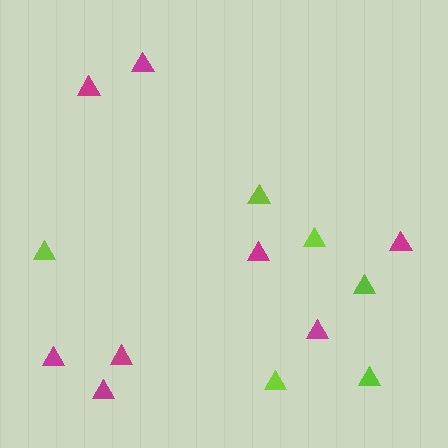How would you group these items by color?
There are 2 groups: one group of lime triangles (6) and one group of magenta triangles (8).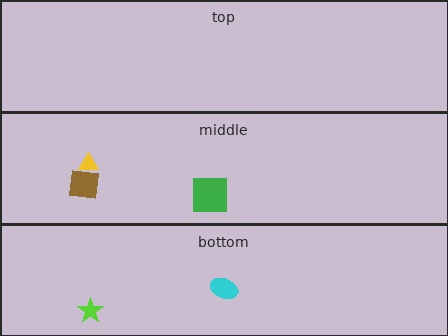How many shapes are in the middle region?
3.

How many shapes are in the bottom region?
2.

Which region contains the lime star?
The bottom region.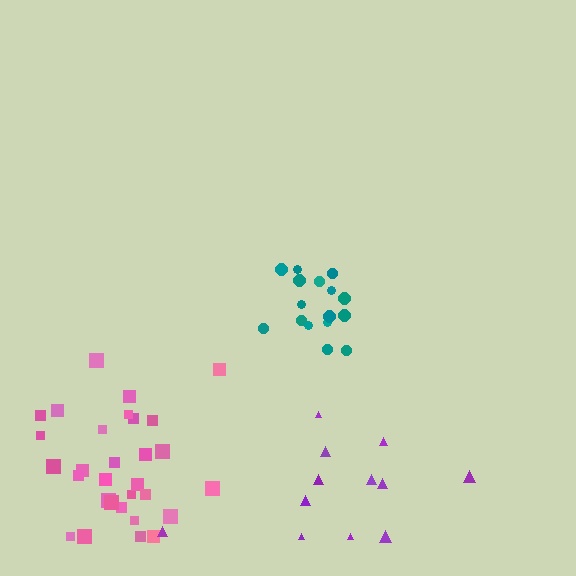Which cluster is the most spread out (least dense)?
Purple.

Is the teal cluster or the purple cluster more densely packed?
Teal.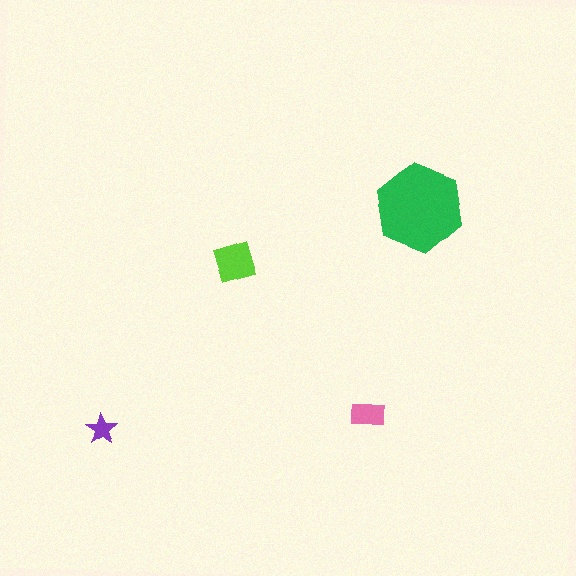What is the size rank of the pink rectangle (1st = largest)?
3rd.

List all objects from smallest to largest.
The purple star, the pink rectangle, the lime square, the green hexagon.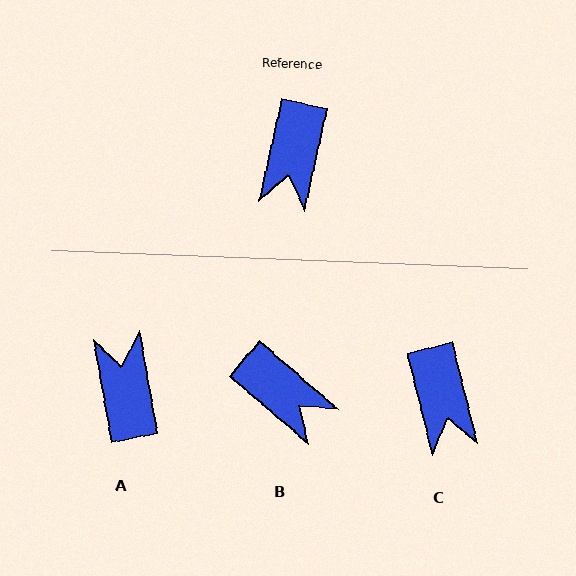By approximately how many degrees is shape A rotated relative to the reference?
Approximately 157 degrees clockwise.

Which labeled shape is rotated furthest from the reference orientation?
A, about 157 degrees away.